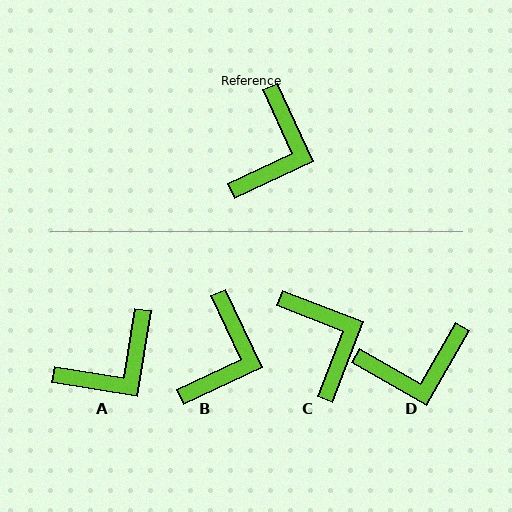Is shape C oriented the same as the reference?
No, it is off by about 44 degrees.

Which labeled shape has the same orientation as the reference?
B.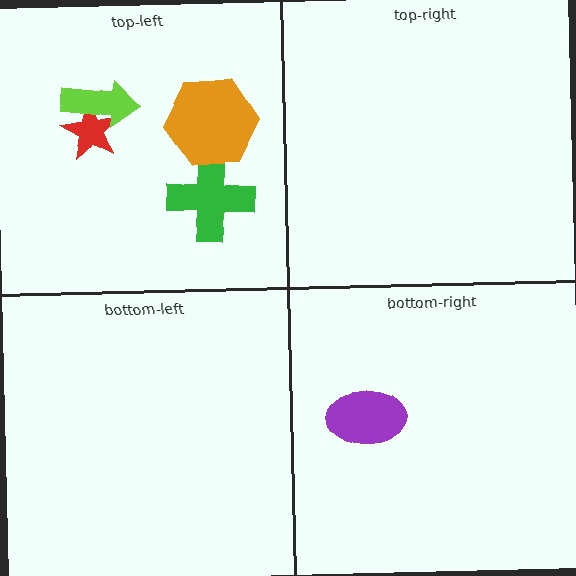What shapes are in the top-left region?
The red star, the green cross, the lime arrow, the orange hexagon.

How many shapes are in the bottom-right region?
1.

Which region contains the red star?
The top-left region.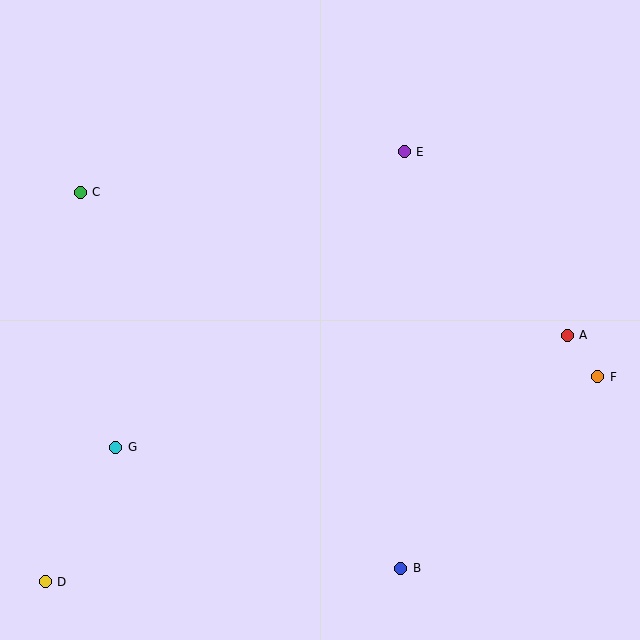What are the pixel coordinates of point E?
Point E is at (404, 152).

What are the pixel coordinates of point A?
Point A is at (567, 335).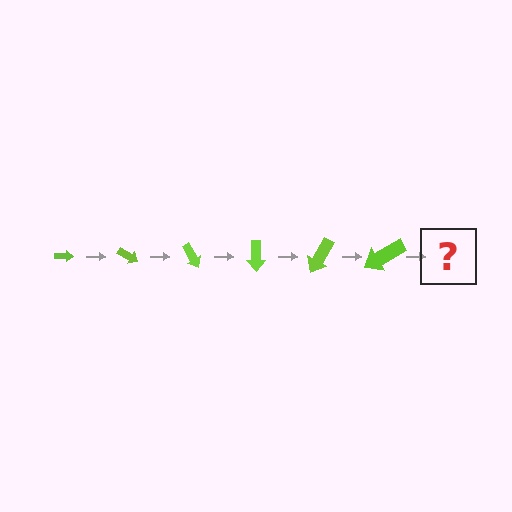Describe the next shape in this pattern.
It should be an arrow, larger than the previous one and rotated 180 degrees from the start.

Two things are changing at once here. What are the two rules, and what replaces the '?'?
The two rules are that the arrow grows larger each step and it rotates 30 degrees each step. The '?' should be an arrow, larger than the previous one and rotated 180 degrees from the start.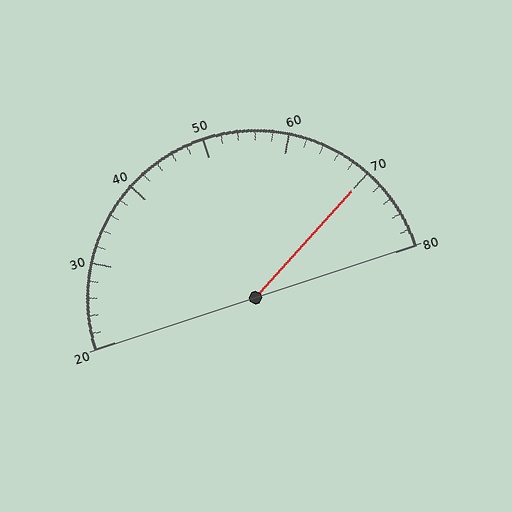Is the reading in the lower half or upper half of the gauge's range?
The reading is in the upper half of the range (20 to 80).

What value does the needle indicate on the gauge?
The needle indicates approximately 70.